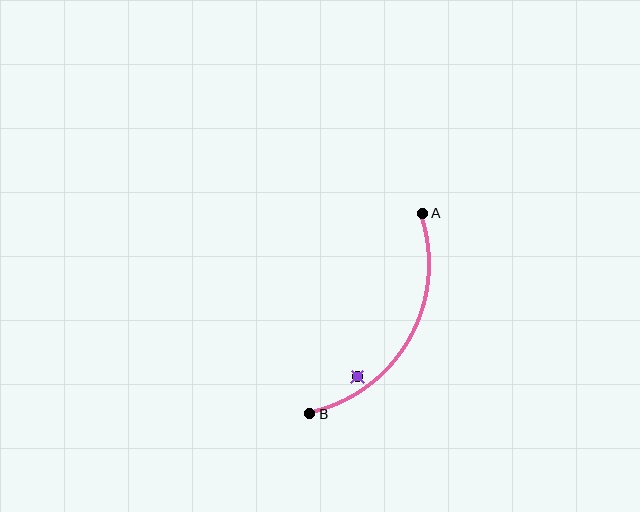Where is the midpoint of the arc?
The arc midpoint is the point on the curve farthest from the straight line joining A and B. It sits to the right of that line.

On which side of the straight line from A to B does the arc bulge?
The arc bulges to the right of the straight line connecting A and B.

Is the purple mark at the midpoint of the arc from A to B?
No — the purple mark does not lie on the arc at all. It sits slightly inside the curve.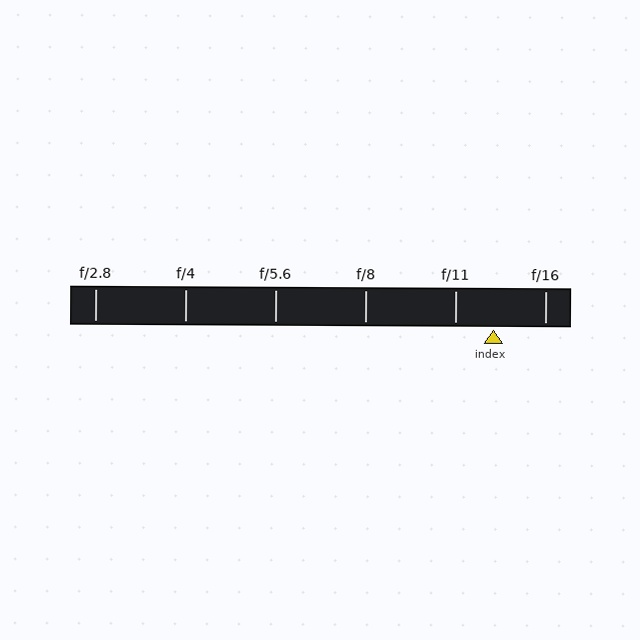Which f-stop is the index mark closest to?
The index mark is closest to f/11.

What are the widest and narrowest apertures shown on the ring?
The widest aperture shown is f/2.8 and the narrowest is f/16.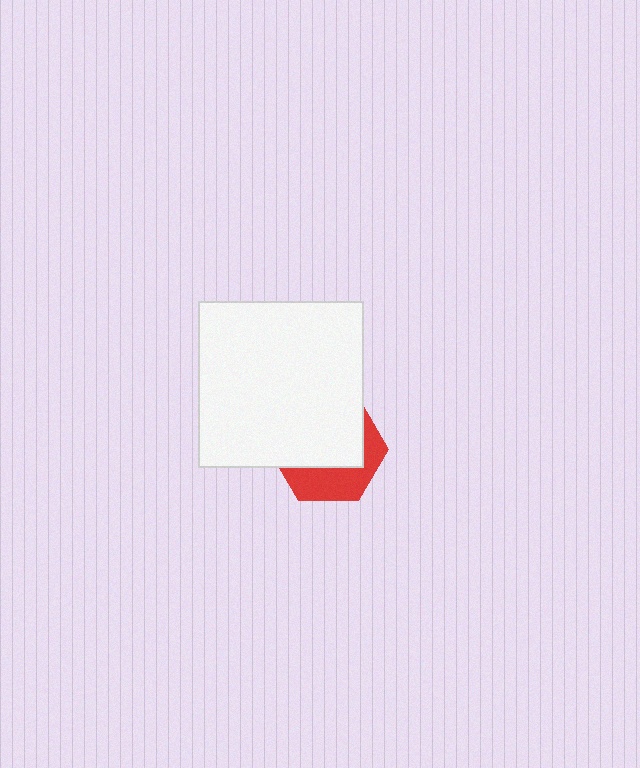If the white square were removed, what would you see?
You would see the complete red hexagon.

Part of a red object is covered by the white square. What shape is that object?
It is a hexagon.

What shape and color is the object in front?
The object in front is a white square.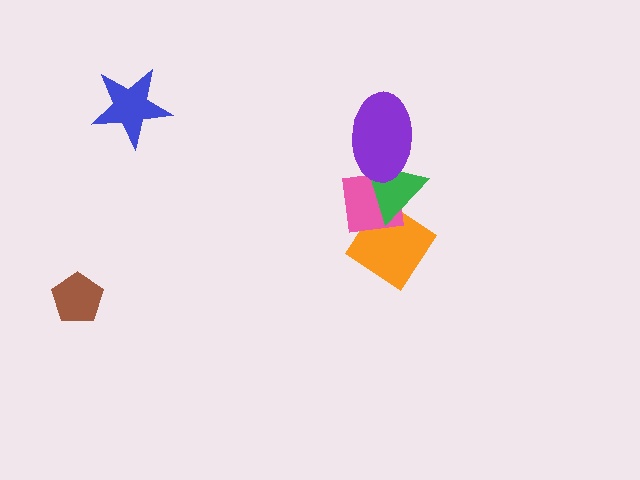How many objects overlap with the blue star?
0 objects overlap with the blue star.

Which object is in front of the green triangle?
The purple ellipse is in front of the green triangle.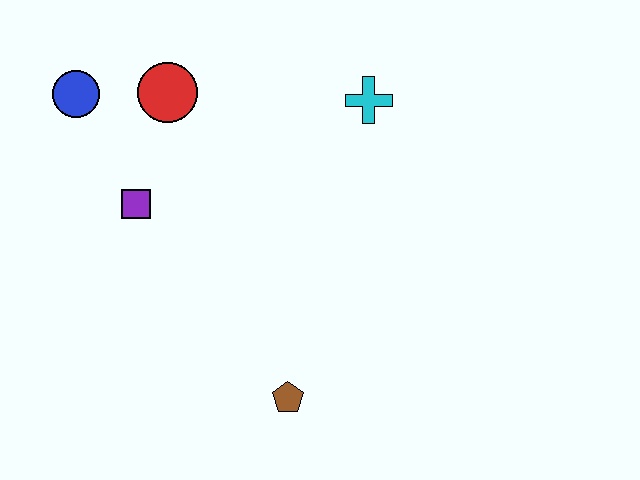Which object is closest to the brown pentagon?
The purple square is closest to the brown pentagon.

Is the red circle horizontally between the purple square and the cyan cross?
Yes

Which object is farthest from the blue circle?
The brown pentagon is farthest from the blue circle.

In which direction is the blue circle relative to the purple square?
The blue circle is above the purple square.